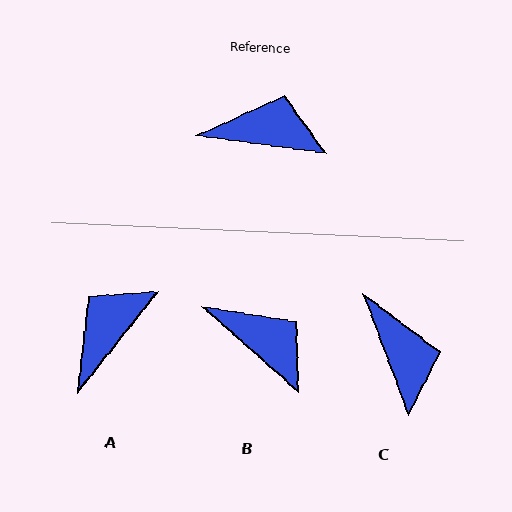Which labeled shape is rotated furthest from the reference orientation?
C, about 62 degrees away.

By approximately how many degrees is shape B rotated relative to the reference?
Approximately 34 degrees clockwise.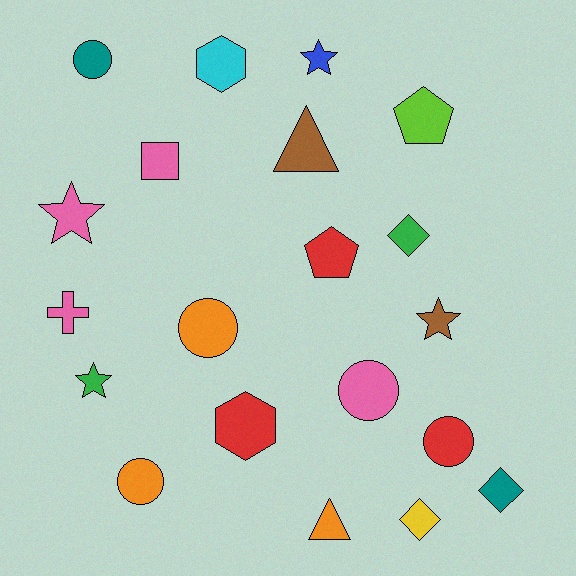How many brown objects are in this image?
There are 2 brown objects.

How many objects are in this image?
There are 20 objects.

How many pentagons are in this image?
There are 2 pentagons.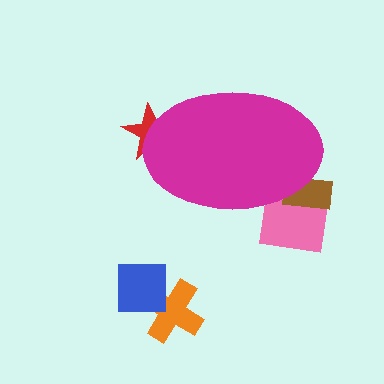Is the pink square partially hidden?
Yes, the pink square is partially hidden behind the magenta ellipse.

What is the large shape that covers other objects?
A magenta ellipse.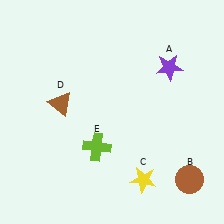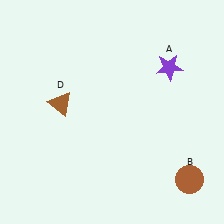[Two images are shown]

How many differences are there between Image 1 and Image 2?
There are 2 differences between the two images.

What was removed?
The yellow star (C), the lime cross (E) were removed in Image 2.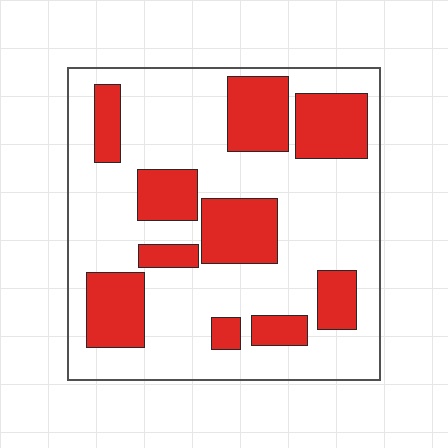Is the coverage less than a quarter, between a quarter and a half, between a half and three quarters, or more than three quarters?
Between a quarter and a half.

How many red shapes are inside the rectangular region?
10.